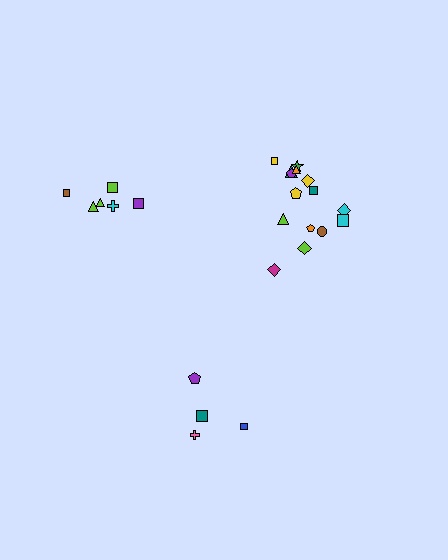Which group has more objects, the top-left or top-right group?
The top-right group.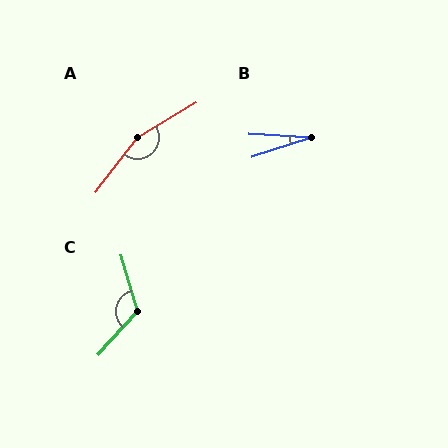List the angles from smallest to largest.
B (21°), C (122°), A (158°).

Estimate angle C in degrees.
Approximately 122 degrees.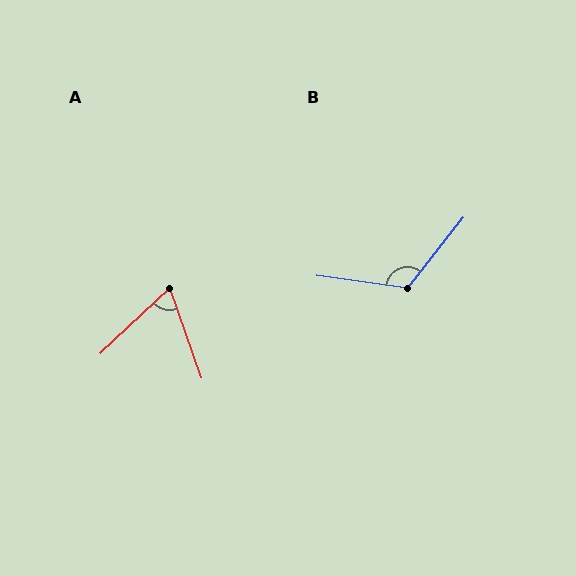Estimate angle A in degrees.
Approximately 66 degrees.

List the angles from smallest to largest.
A (66°), B (120°).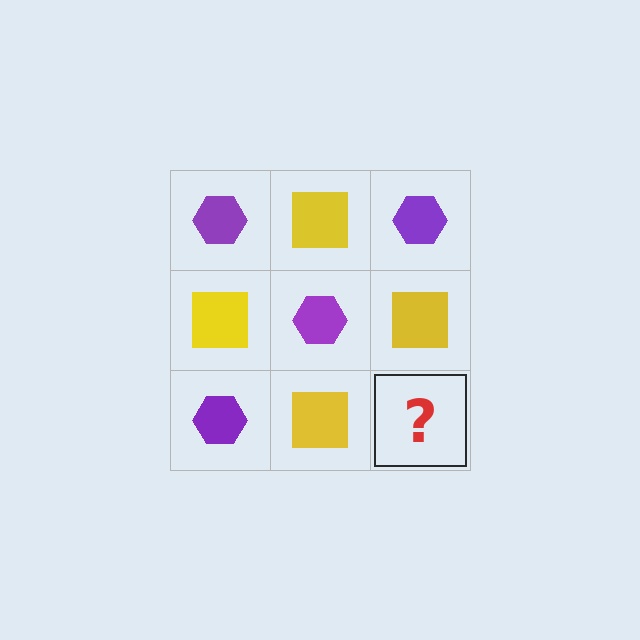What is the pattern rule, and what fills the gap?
The rule is that it alternates purple hexagon and yellow square in a checkerboard pattern. The gap should be filled with a purple hexagon.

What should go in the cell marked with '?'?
The missing cell should contain a purple hexagon.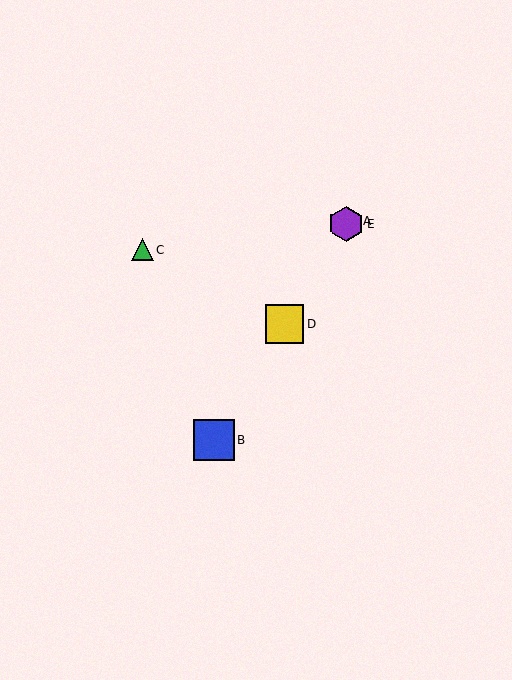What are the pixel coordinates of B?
Object B is at (214, 440).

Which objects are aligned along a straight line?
Objects A, B, D, E are aligned along a straight line.